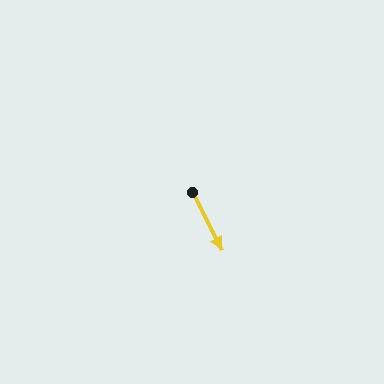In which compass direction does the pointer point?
Southeast.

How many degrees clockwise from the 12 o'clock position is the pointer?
Approximately 153 degrees.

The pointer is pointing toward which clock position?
Roughly 5 o'clock.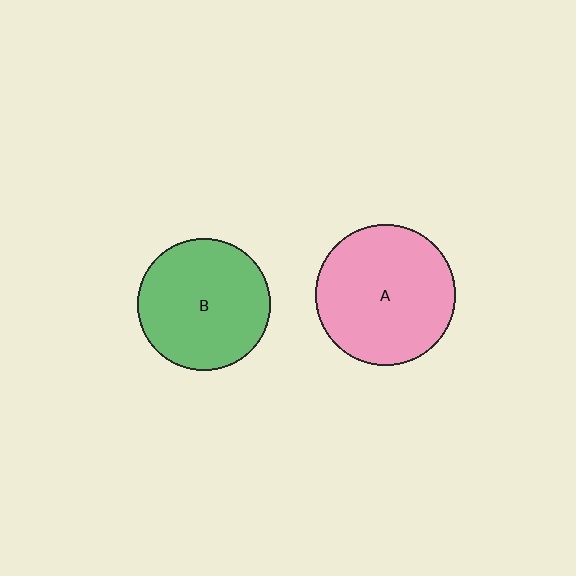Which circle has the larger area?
Circle A (pink).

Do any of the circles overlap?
No, none of the circles overlap.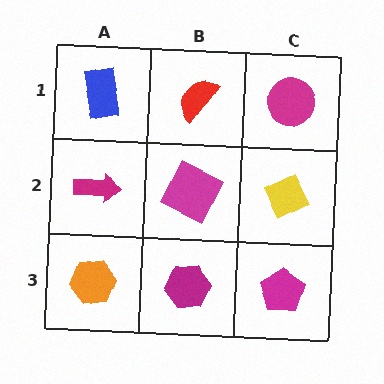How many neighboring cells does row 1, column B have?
3.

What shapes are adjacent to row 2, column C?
A magenta circle (row 1, column C), a magenta pentagon (row 3, column C), a magenta square (row 2, column B).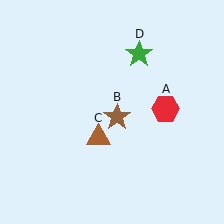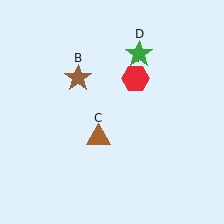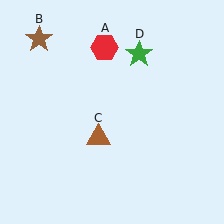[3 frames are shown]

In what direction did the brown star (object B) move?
The brown star (object B) moved up and to the left.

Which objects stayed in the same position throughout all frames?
Brown triangle (object C) and green star (object D) remained stationary.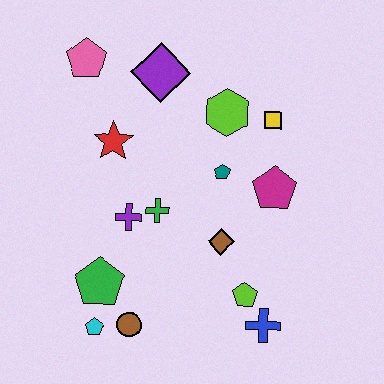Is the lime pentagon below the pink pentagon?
Yes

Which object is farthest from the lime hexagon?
The cyan pentagon is farthest from the lime hexagon.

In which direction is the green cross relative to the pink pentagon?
The green cross is below the pink pentagon.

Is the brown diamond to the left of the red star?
No